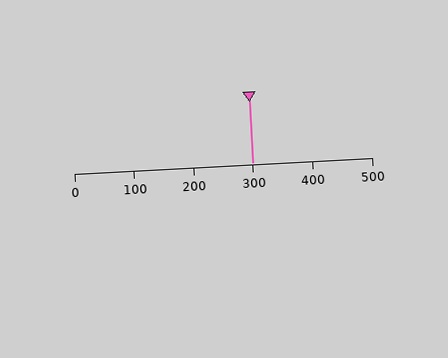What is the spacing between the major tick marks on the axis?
The major ticks are spaced 100 apart.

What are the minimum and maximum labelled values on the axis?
The axis runs from 0 to 500.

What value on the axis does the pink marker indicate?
The marker indicates approximately 300.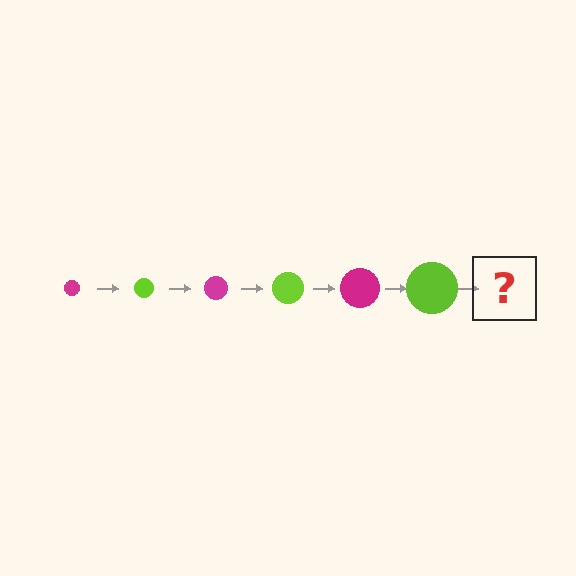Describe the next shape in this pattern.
It should be a magenta circle, larger than the previous one.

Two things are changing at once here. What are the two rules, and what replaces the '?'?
The two rules are that the circle grows larger each step and the color cycles through magenta and lime. The '?' should be a magenta circle, larger than the previous one.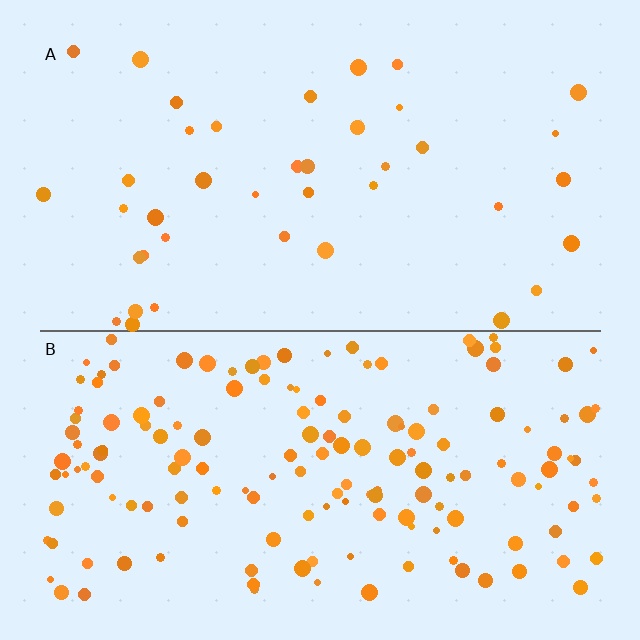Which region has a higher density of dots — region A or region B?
B (the bottom).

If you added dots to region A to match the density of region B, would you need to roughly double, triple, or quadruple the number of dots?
Approximately quadruple.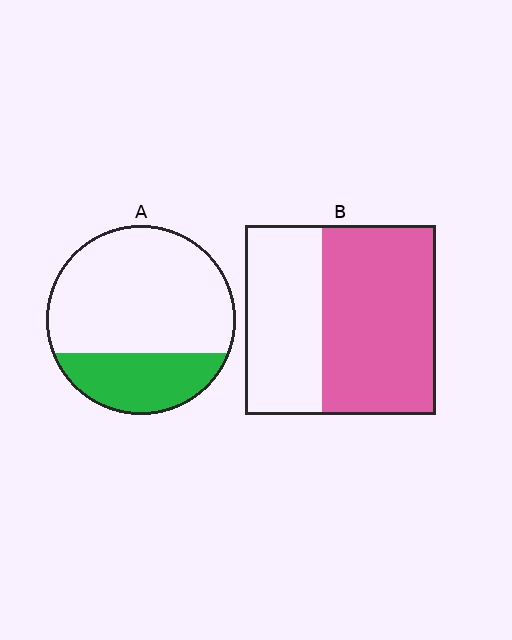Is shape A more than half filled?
No.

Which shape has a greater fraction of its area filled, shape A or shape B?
Shape B.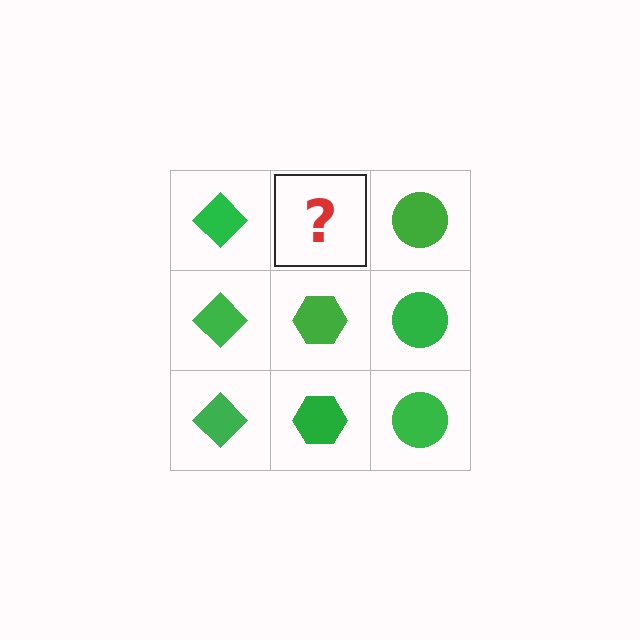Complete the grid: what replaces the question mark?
The question mark should be replaced with a green hexagon.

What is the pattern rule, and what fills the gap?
The rule is that each column has a consistent shape. The gap should be filled with a green hexagon.